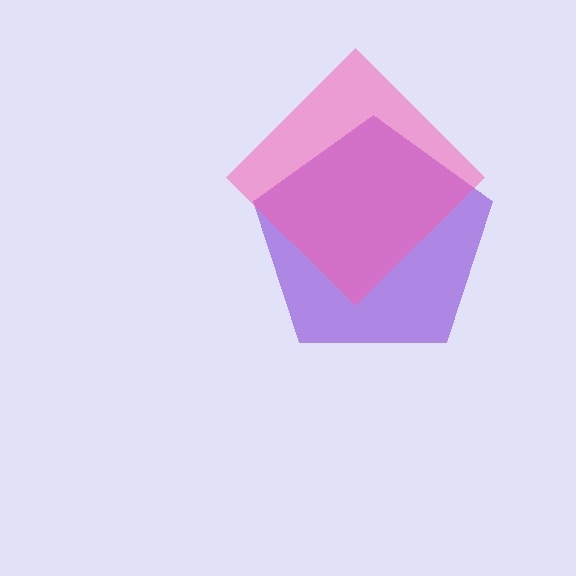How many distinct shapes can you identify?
There are 2 distinct shapes: a purple pentagon, a pink diamond.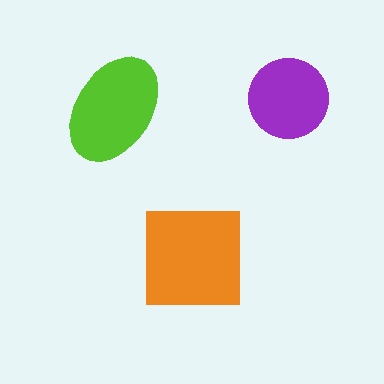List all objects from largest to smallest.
The orange square, the lime ellipse, the purple circle.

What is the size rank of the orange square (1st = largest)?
1st.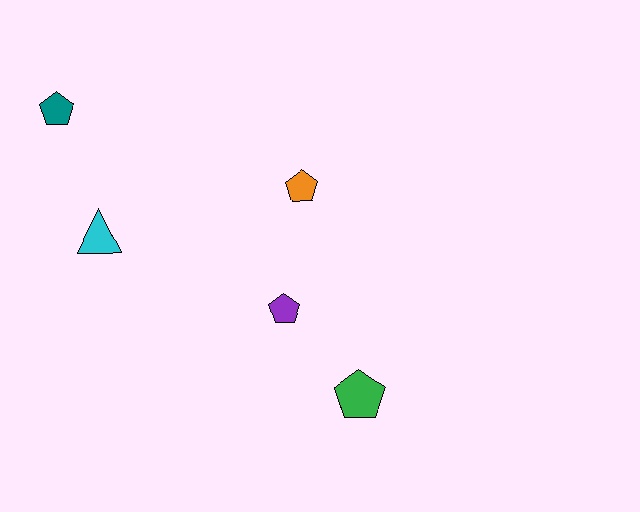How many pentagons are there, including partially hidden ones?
There are 4 pentagons.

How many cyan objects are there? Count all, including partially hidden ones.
There is 1 cyan object.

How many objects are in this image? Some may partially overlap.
There are 5 objects.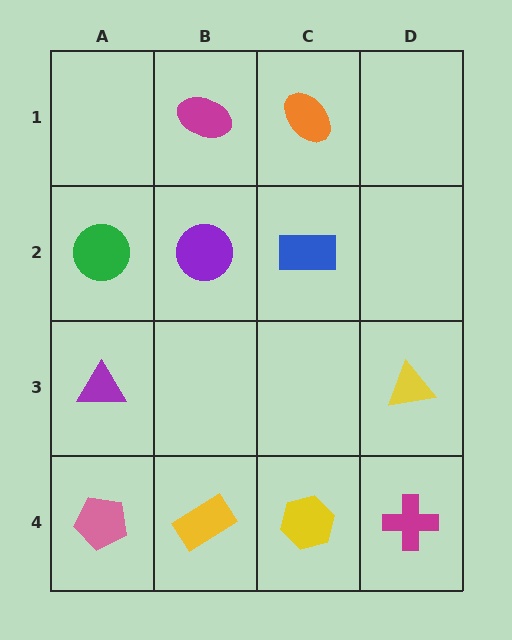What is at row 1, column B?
A magenta ellipse.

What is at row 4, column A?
A pink pentagon.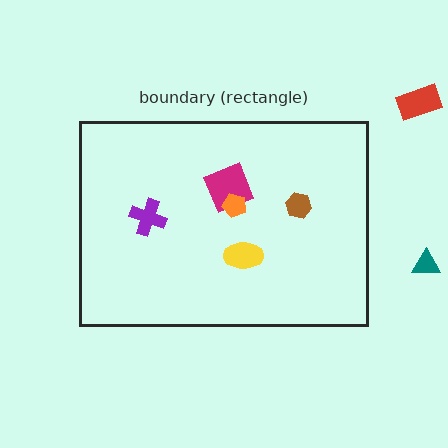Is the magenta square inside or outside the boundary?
Inside.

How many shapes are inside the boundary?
5 inside, 2 outside.